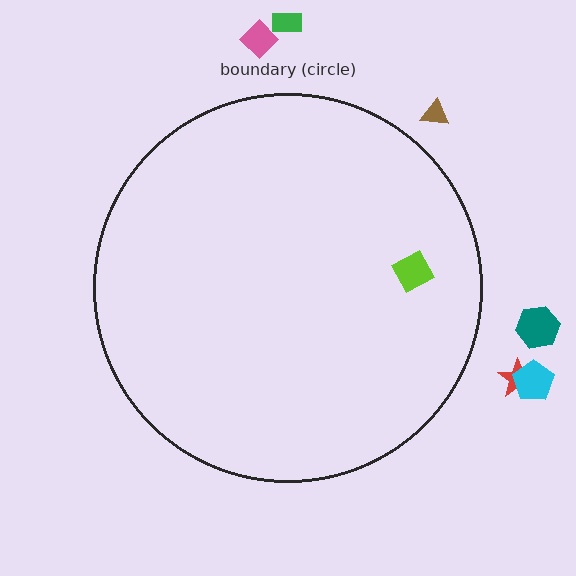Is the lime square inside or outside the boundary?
Inside.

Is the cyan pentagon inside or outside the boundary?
Outside.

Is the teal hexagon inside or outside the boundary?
Outside.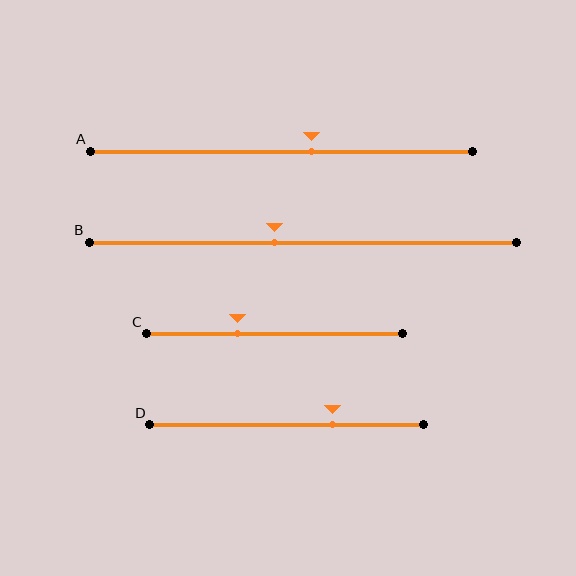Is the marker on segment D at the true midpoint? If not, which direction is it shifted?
No, the marker on segment D is shifted to the right by about 17% of the segment length.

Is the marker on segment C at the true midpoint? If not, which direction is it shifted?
No, the marker on segment C is shifted to the left by about 14% of the segment length.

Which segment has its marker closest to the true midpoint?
Segment B has its marker closest to the true midpoint.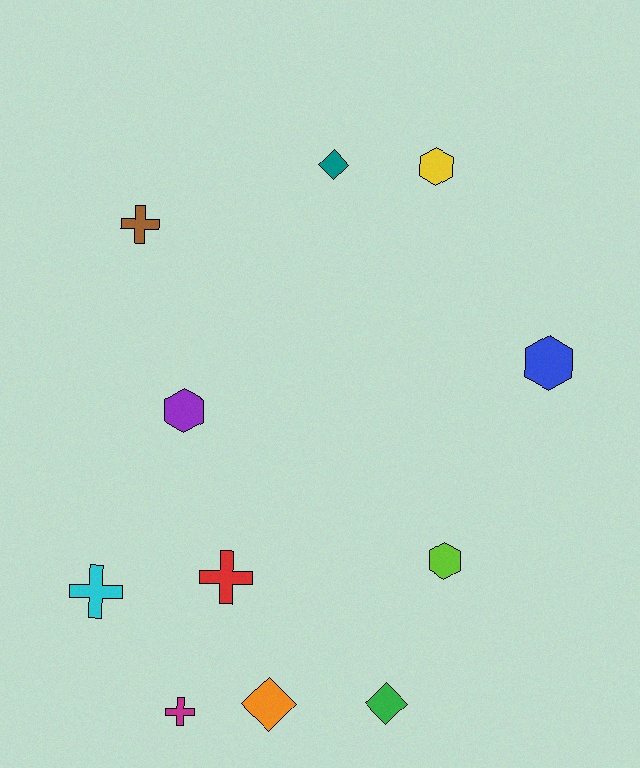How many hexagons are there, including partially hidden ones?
There are 4 hexagons.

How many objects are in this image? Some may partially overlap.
There are 11 objects.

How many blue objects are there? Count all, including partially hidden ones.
There is 1 blue object.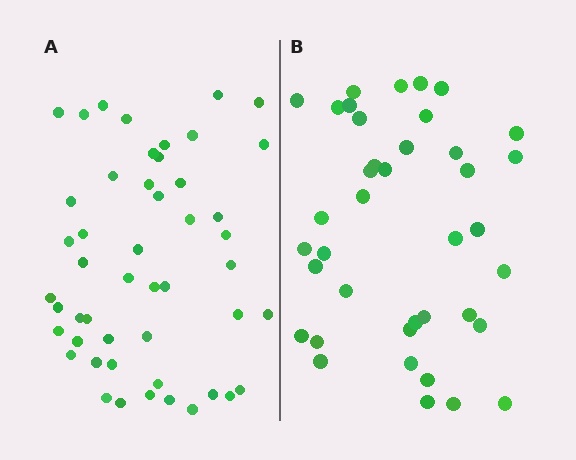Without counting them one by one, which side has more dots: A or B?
Region A (the left region) has more dots.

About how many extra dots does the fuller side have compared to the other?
Region A has roughly 10 or so more dots than region B.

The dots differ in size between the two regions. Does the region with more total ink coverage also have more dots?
No. Region B has more total ink coverage because its dots are larger, but region A actually contains more individual dots. Total area can be misleading — the number of items is what matters here.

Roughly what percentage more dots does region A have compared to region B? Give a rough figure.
About 25% more.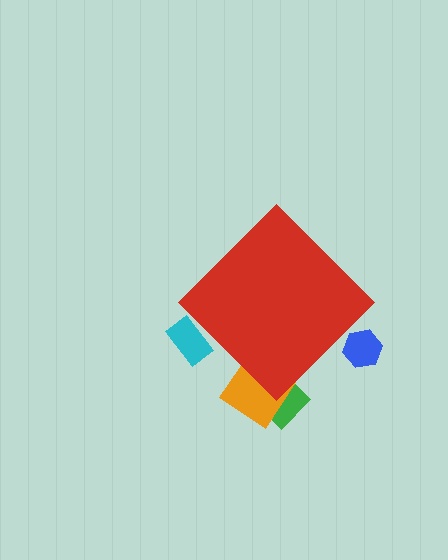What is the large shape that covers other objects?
A red diamond.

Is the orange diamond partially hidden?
Yes, the orange diamond is partially hidden behind the red diamond.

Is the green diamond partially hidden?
Yes, the green diamond is partially hidden behind the red diamond.